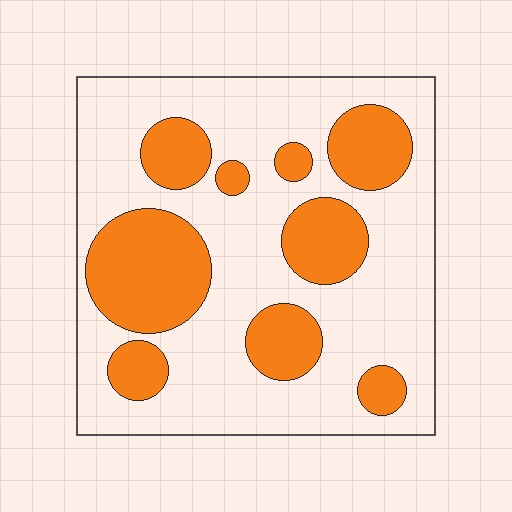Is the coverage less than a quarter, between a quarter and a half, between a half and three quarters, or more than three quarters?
Between a quarter and a half.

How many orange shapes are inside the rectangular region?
9.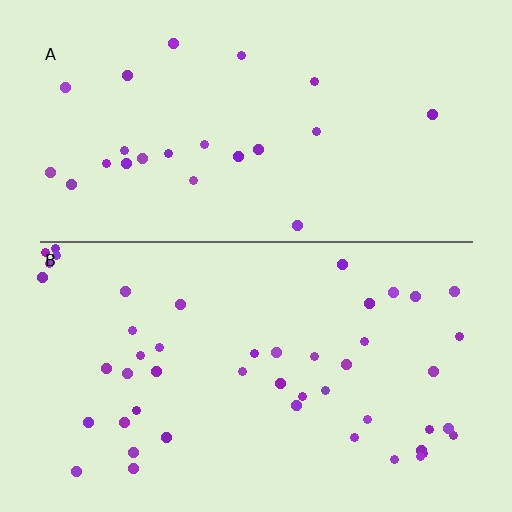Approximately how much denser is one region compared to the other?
Approximately 2.1× — region B over region A.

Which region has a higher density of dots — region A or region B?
B (the bottom).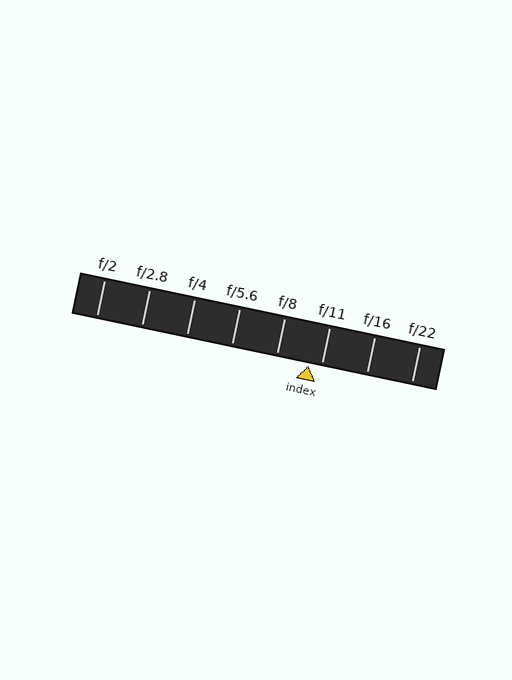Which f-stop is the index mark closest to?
The index mark is closest to f/11.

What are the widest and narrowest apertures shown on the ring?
The widest aperture shown is f/2 and the narrowest is f/22.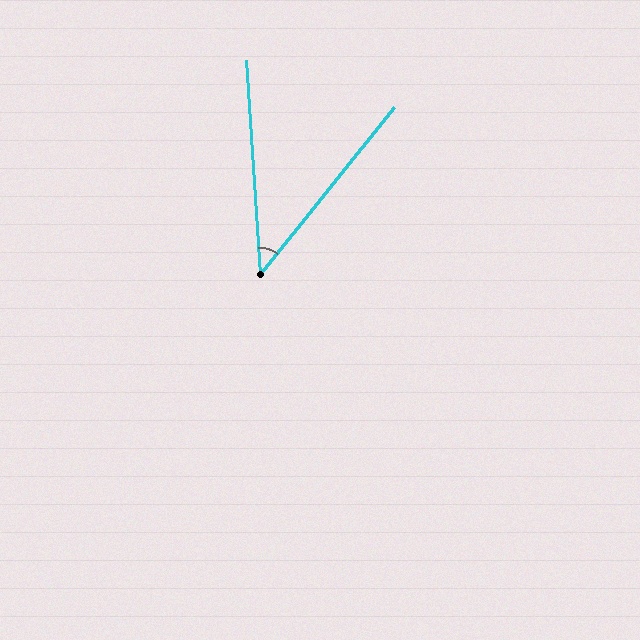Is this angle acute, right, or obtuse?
It is acute.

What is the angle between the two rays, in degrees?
Approximately 43 degrees.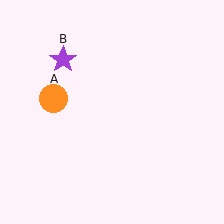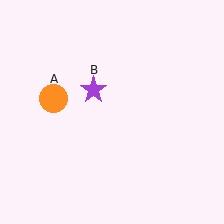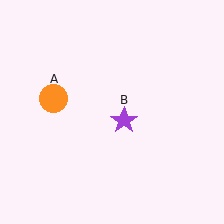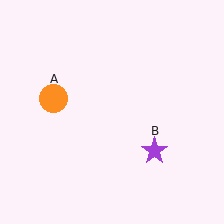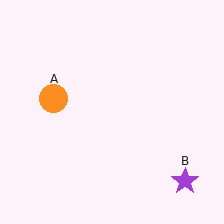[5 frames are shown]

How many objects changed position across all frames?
1 object changed position: purple star (object B).